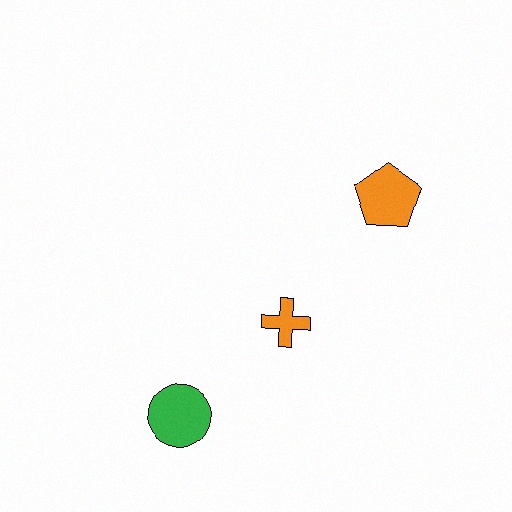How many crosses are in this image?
There is 1 cross.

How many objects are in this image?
There are 3 objects.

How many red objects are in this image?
There are no red objects.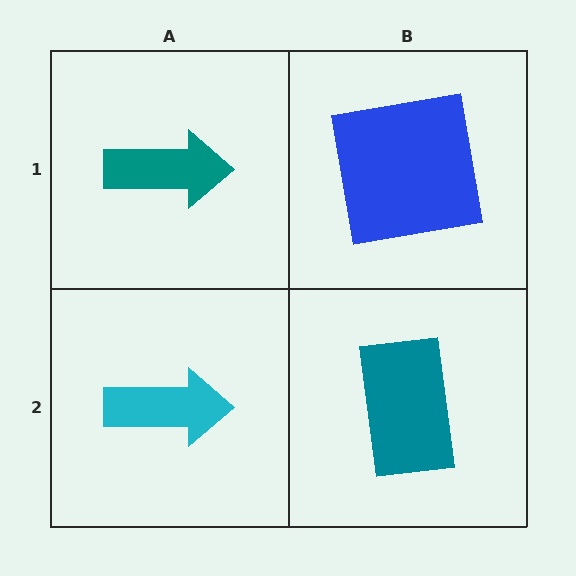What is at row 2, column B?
A teal rectangle.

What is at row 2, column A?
A cyan arrow.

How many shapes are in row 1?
2 shapes.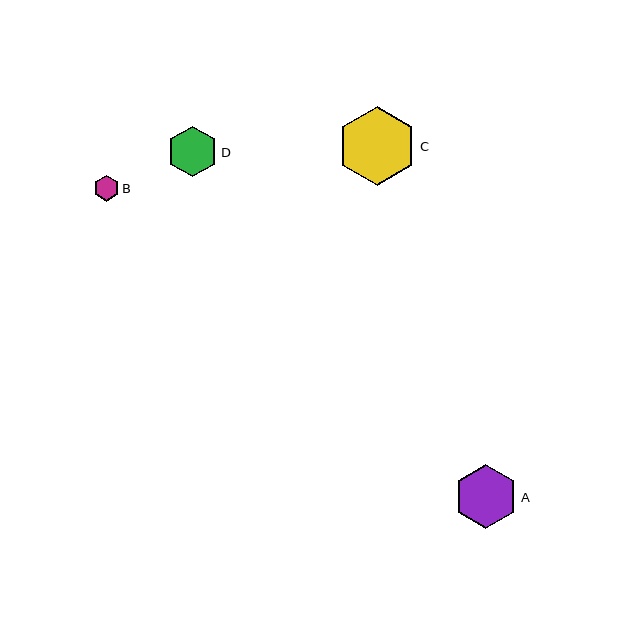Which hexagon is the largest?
Hexagon C is the largest with a size of approximately 80 pixels.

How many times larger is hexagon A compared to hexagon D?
Hexagon A is approximately 1.3 times the size of hexagon D.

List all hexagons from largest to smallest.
From largest to smallest: C, A, D, B.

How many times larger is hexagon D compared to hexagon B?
Hexagon D is approximately 2.0 times the size of hexagon B.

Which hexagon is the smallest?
Hexagon B is the smallest with a size of approximately 26 pixels.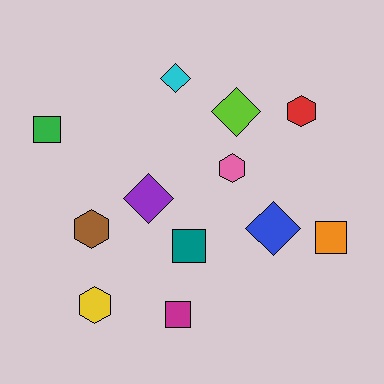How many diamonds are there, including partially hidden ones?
There are 4 diamonds.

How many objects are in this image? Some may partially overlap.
There are 12 objects.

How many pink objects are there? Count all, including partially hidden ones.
There is 1 pink object.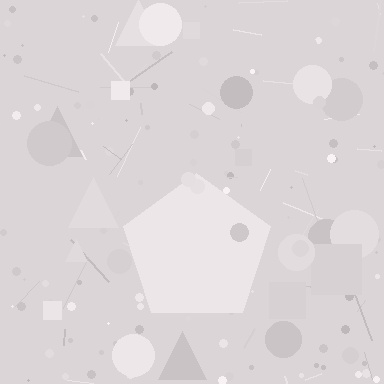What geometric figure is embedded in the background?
A pentagon is embedded in the background.